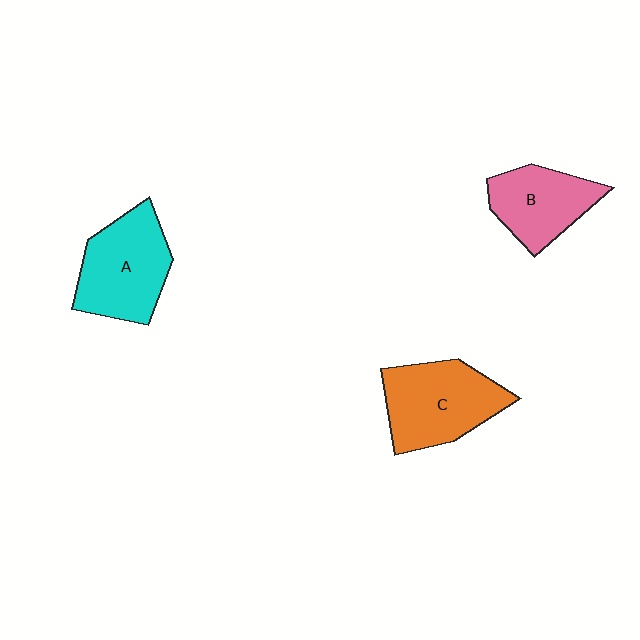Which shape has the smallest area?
Shape B (pink).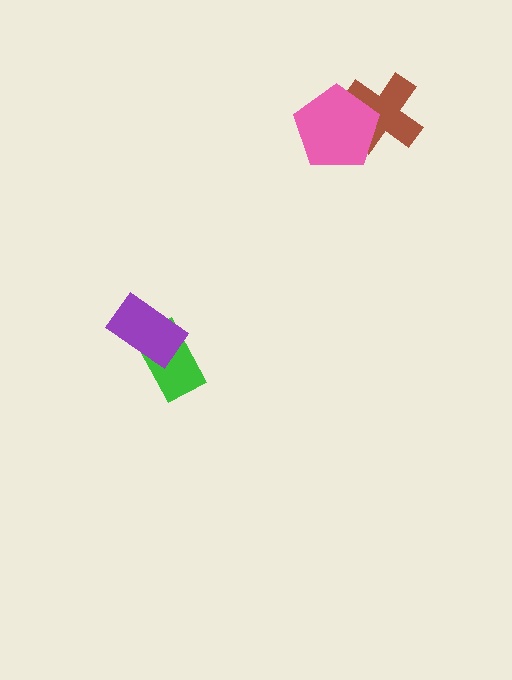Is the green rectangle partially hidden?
Yes, it is partially covered by another shape.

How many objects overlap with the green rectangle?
1 object overlaps with the green rectangle.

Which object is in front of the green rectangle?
The purple rectangle is in front of the green rectangle.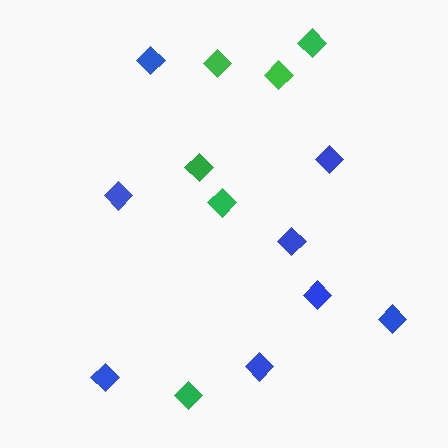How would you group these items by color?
There are 2 groups: one group of green diamonds (6) and one group of blue diamonds (8).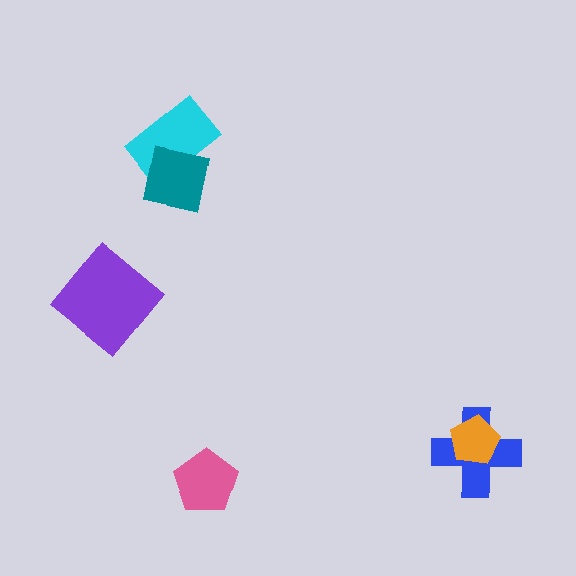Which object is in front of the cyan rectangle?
The teal square is in front of the cyan rectangle.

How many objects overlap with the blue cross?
1 object overlaps with the blue cross.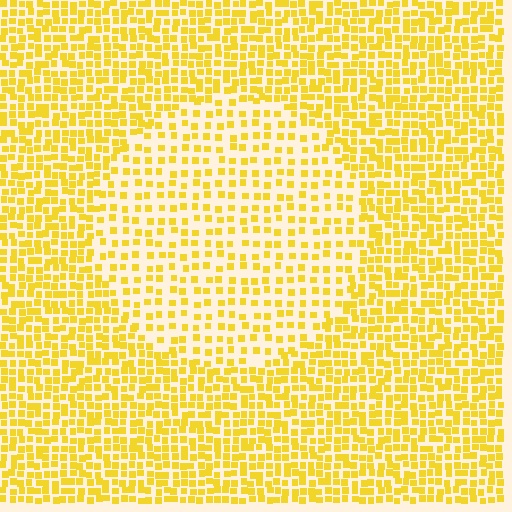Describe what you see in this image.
The image contains small yellow elements arranged at two different densities. A circle-shaped region is visible where the elements are less densely packed than the surrounding area.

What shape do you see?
I see a circle.